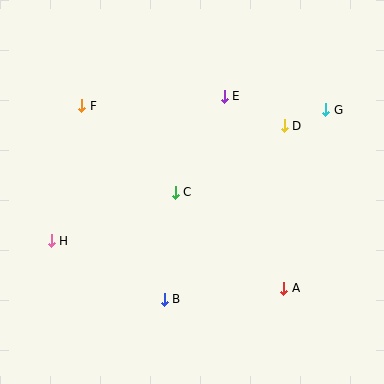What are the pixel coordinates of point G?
Point G is at (326, 110).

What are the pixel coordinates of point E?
Point E is at (224, 96).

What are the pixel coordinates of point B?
Point B is at (164, 299).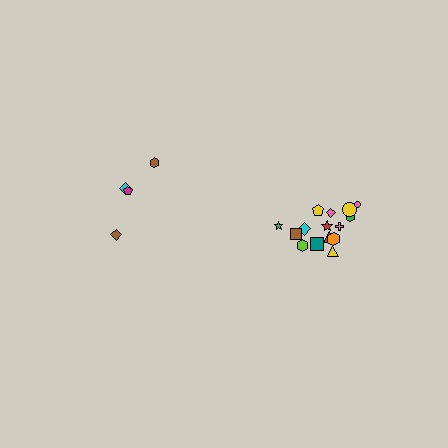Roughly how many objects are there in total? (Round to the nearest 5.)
Roughly 20 objects in total.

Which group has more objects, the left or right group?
The right group.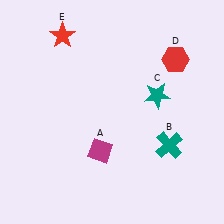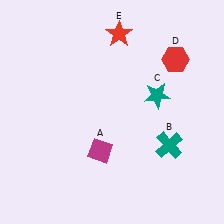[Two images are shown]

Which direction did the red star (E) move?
The red star (E) moved right.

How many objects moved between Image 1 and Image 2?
1 object moved between the two images.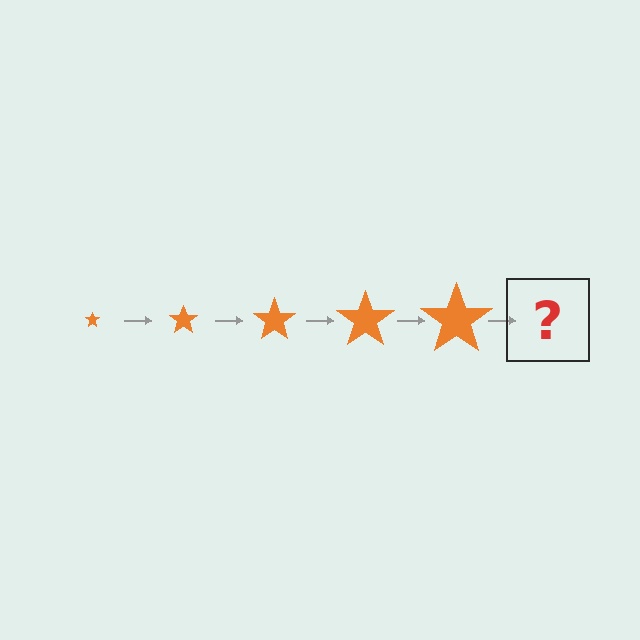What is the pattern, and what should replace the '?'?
The pattern is that the star gets progressively larger each step. The '?' should be an orange star, larger than the previous one.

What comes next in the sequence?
The next element should be an orange star, larger than the previous one.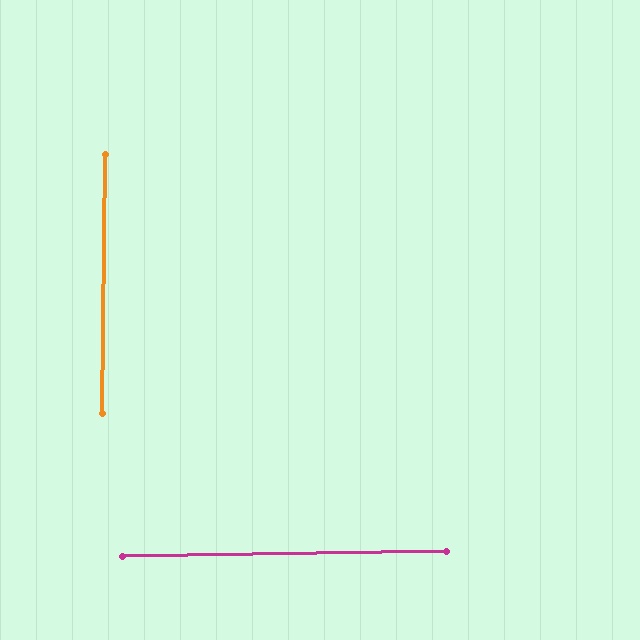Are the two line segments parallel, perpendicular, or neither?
Perpendicular — they meet at approximately 89°.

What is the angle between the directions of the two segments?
Approximately 89 degrees.